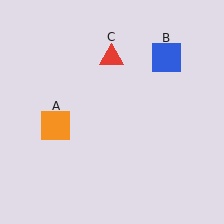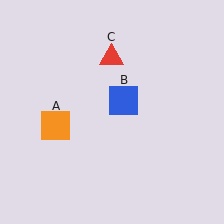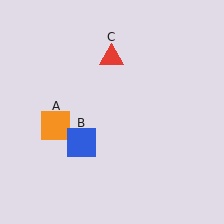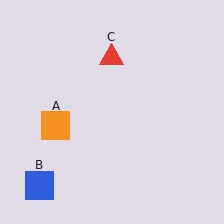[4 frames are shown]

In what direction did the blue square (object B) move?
The blue square (object B) moved down and to the left.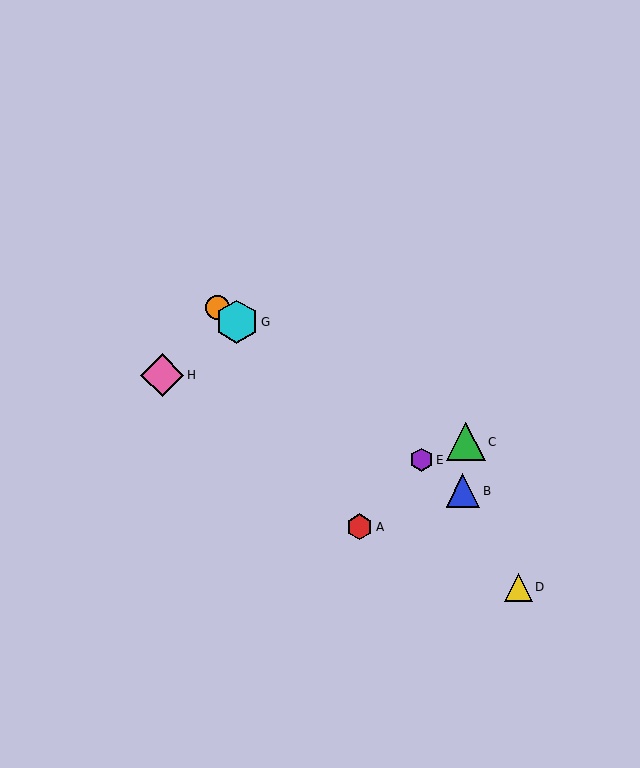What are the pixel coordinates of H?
Object H is at (162, 375).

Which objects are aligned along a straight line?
Objects B, E, F, G are aligned along a straight line.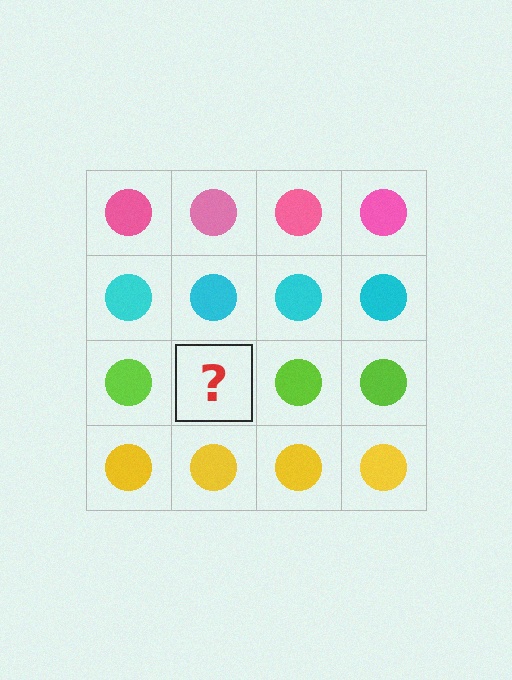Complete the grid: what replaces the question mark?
The question mark should be replaced with a lime circle.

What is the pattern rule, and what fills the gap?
The rule is that each row has a consistent color. The gap should be filled with a lime circle.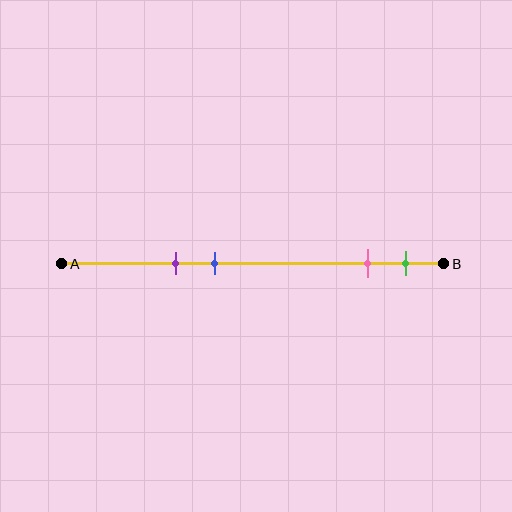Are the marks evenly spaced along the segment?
No, the marks are not evenly spaced.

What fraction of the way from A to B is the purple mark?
The purple mark is approximately 30% (0.3) of the way from A to B.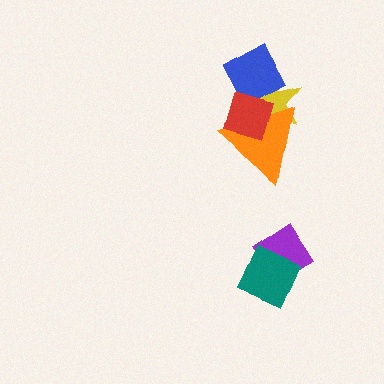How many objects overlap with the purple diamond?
1 object overlaps with the purple diamond.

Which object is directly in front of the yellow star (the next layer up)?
The blue diamond is directly in front of the yellow star.